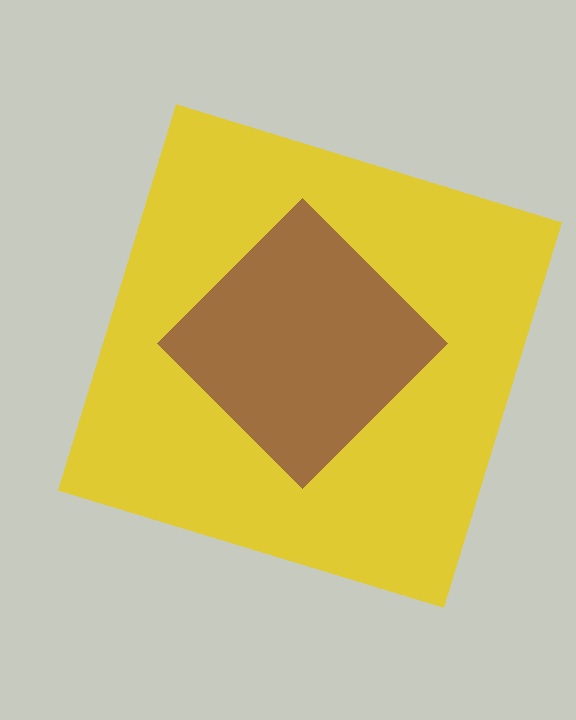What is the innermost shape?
The brown diamond.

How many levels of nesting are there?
2.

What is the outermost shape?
The yellow square.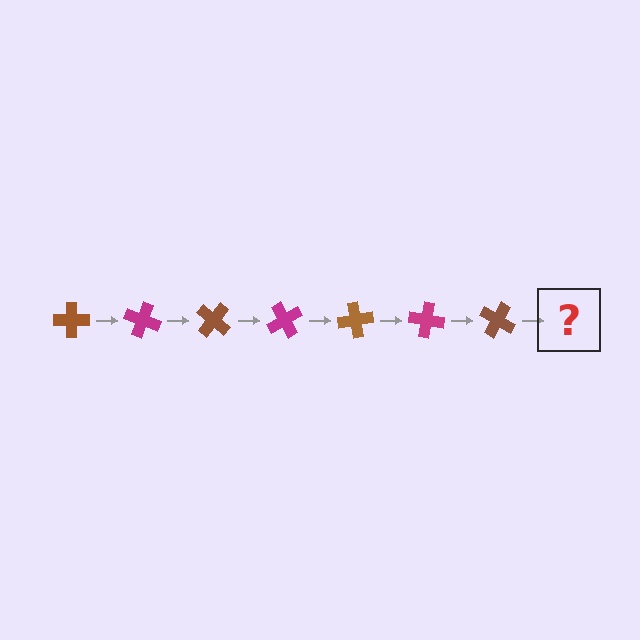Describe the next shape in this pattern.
It should be a magenta cross, rotated 140 degrees from the start.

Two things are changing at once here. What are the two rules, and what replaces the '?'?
The two rules are that it rotates 20 degrees each step and the color cycles through brown and magenta. The '?' should be a magenta cross, rotated 140 degrees from the start.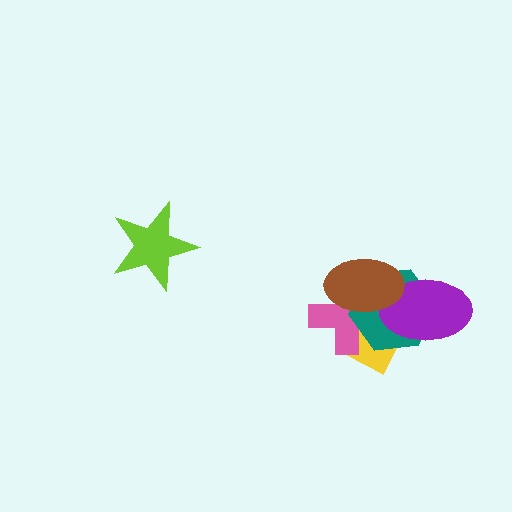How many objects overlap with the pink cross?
3 objects overlap with the pink cross.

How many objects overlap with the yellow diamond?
4 objects overlap with the yellow diamond.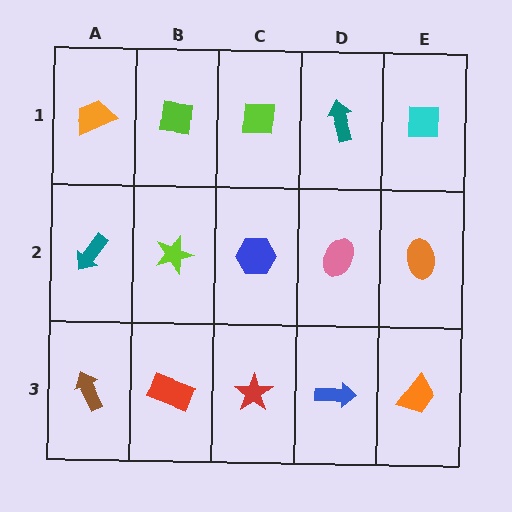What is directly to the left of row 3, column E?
A blue arrow.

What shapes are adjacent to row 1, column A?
A teal arrow (row 2, column A), a lime square (row 1, column B).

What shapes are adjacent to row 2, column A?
An orange trapezoid (row 1, column A), a brown arrow (row 3, column A), a lime star (row 2, column B).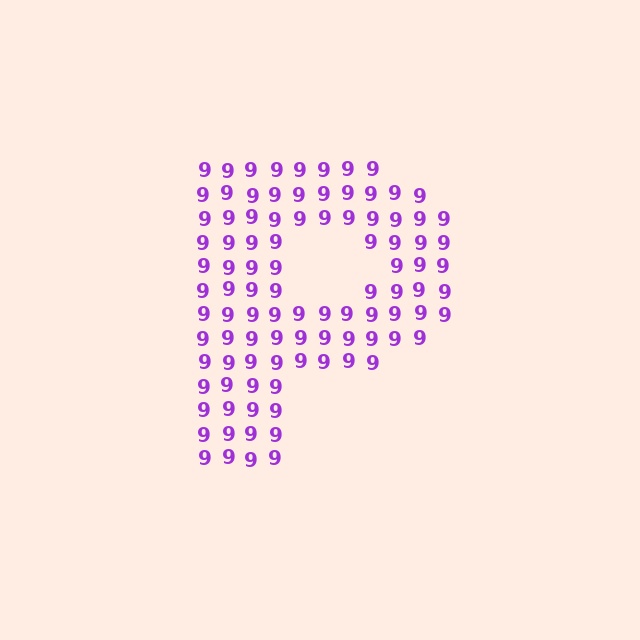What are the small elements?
The small elements are digit 9's.